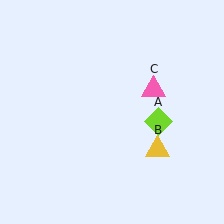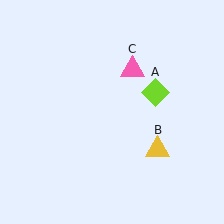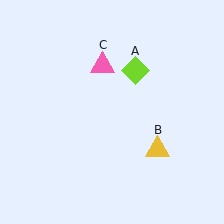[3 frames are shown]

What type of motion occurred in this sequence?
The lime diamond (object A), pink triangle (object C) rotated counterclockwise around the center of the scene.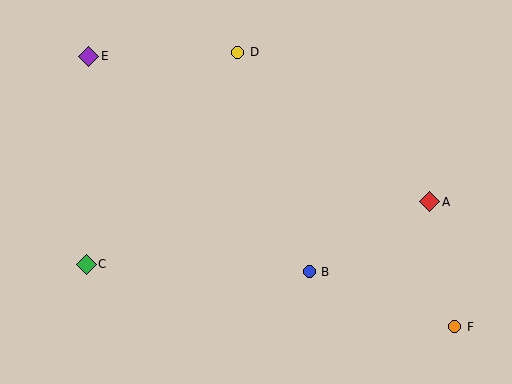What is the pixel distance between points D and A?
The distance between D and A is 243 pixels.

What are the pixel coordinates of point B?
Point B is at (309, 272).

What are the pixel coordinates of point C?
Point C is at (86, 264).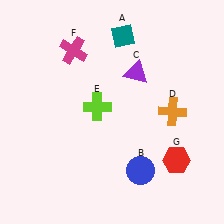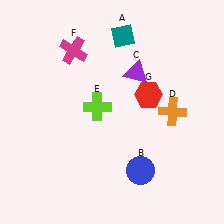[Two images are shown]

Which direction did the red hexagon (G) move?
The red hexagon (G) moved up.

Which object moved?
The red hexagon (G) moved up.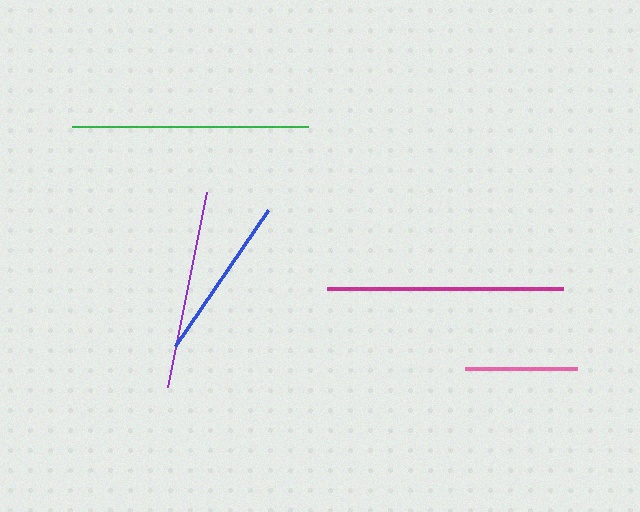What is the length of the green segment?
The green segment is approximately 236 pixels long.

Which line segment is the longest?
The green line is the longest at approximately 236 pixels.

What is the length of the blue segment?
The blue segment is approximately 165 pixels long.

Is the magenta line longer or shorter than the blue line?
The magenta line is longer than the blue line.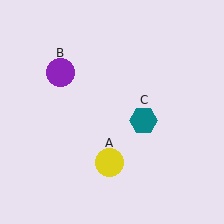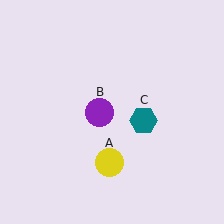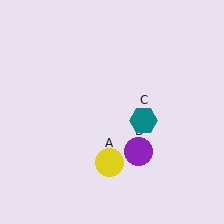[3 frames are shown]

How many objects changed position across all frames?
1 object changed position: purple circle (object B).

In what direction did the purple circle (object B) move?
The purple circle (object B) moved down and to the right.